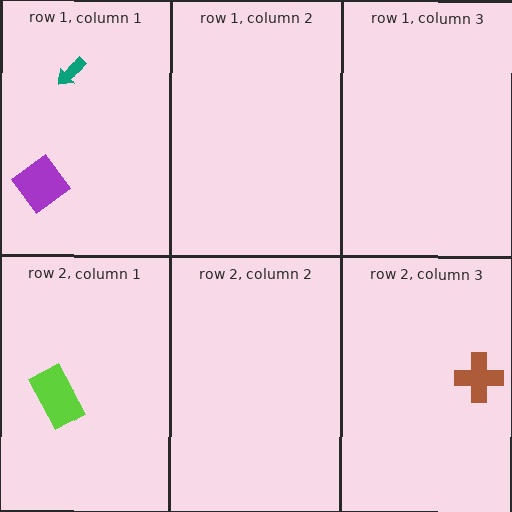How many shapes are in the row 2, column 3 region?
1.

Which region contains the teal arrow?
The row 1, column 1 region.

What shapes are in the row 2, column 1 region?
The lime rectangle.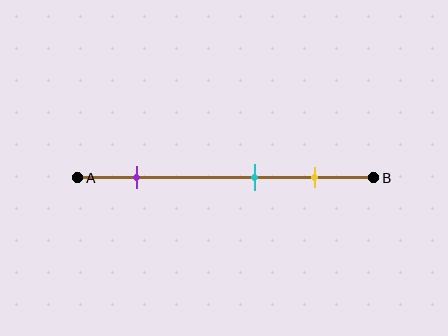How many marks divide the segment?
There are 3 marks dividing the segment.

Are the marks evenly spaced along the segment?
No, the marks are not evenly spaced.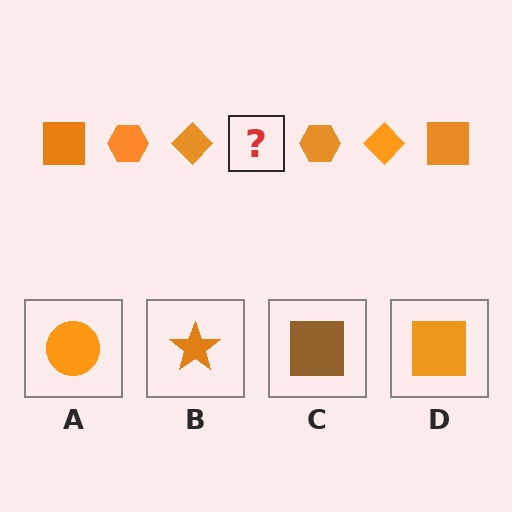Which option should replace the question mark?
Option D.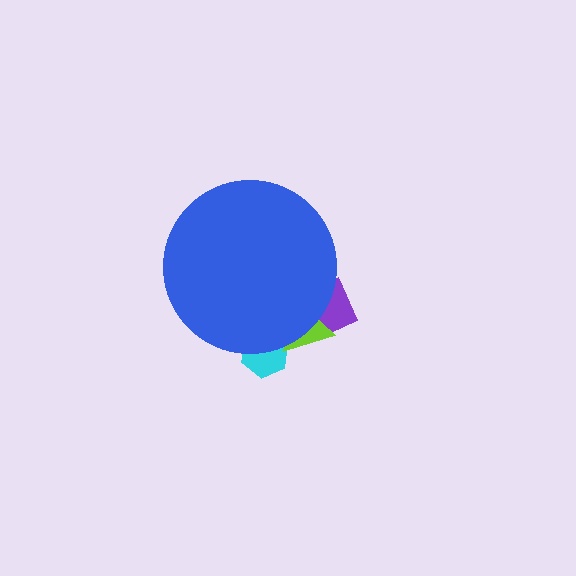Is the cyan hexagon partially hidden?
Yes, the cyan hexagon is partially hidden behind the blue circle.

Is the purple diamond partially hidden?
Yes, the purple diamond is partially hidden behind the blue circle.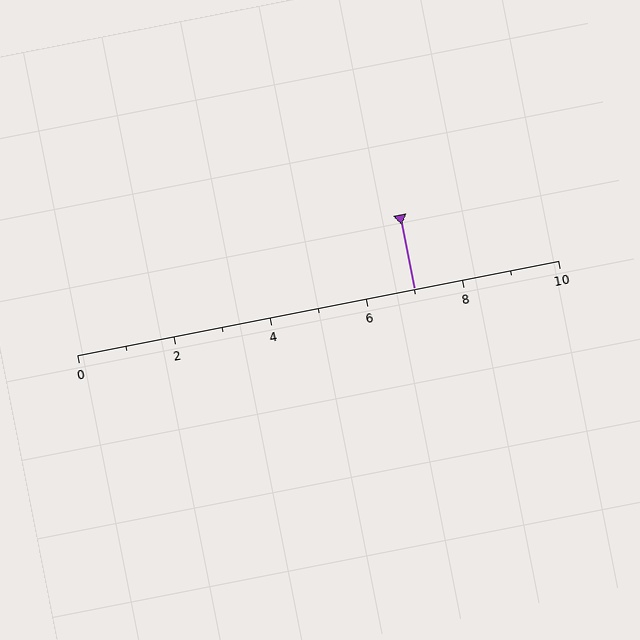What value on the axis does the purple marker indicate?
The marker indicates approximately 7.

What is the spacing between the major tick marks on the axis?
The major ticks are spaced 2 apart.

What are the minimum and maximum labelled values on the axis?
The axis runs from 0 to 10.